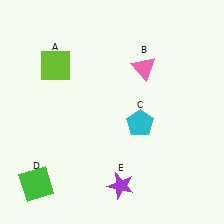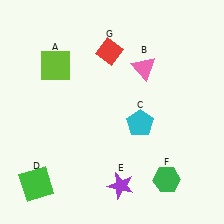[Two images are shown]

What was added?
A green hexagon (F), a red diamond (G) were added in Image 2.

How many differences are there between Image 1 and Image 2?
There are 2 differences between the two images.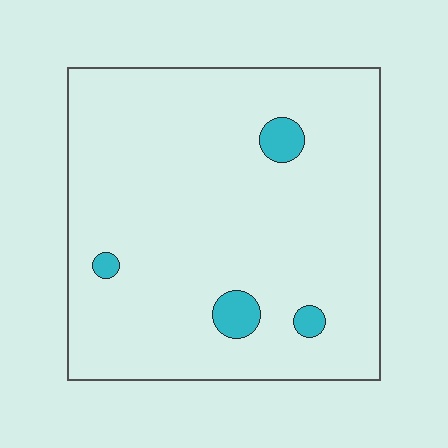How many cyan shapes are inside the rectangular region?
4.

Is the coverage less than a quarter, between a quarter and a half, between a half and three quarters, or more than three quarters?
Less than a quarter.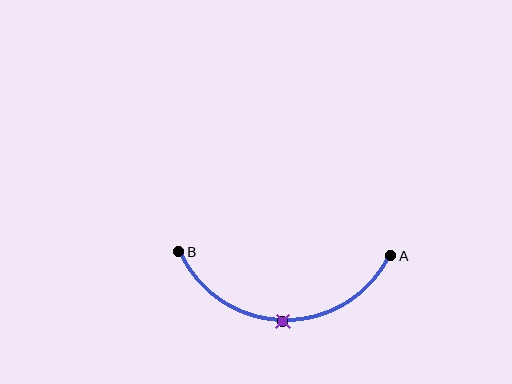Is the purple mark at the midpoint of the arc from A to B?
Yes. The purple mark lies on the arc at equal arc-length from both A and B — it is the arc midpoint.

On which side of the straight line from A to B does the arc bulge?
The arc bulges below the straight line connecting A and B.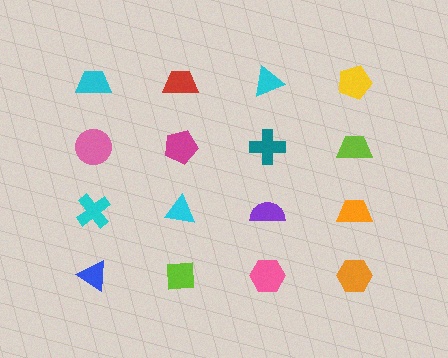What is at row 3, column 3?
A purple semicircle.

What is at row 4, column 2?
A lime square.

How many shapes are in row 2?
4 shapes.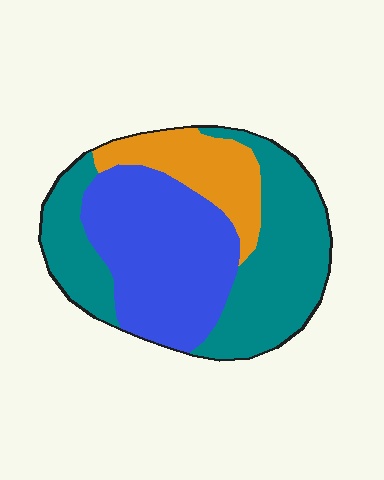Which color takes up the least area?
Orange, at roughly 15%.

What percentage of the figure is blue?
Blue covers 39% of the figure.